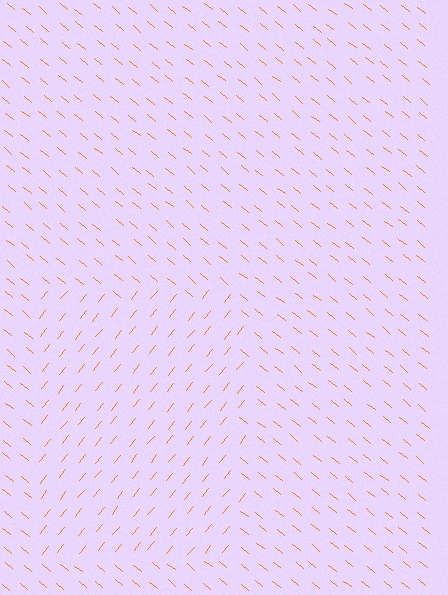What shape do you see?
I see a rectangle.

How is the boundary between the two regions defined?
The boundary is defined purely by a change in line orientation (approximately 90 degrees difference). All lines are the same color and thickness.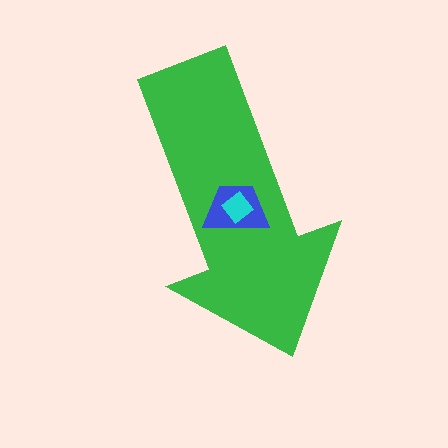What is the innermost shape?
The cyan diamond.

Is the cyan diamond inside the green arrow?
Yes.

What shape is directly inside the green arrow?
The blue trapezoid.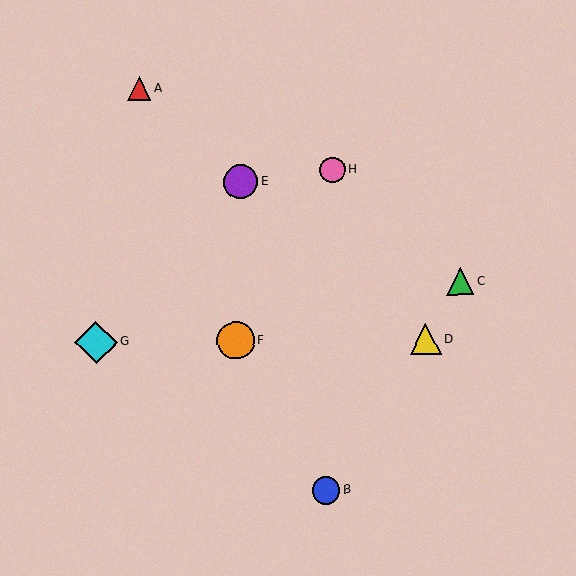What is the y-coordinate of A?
Object A is at y≈89.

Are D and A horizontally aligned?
No, D is at y≈339 and A is at y≈89.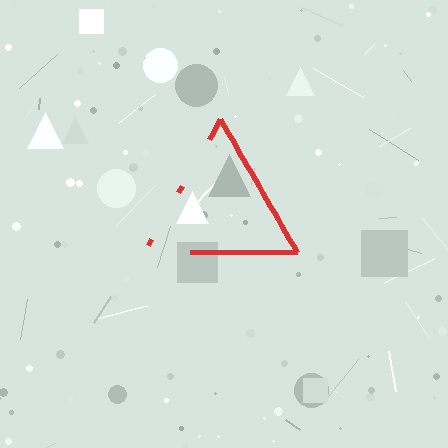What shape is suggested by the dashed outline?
The dashed outline suggests a triangle.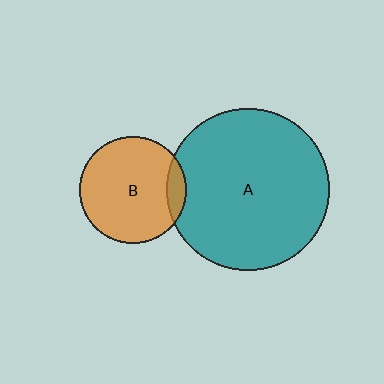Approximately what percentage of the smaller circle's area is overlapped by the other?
Approximately 10%.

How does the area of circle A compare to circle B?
Approximately 2.3 times.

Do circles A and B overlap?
Yes.